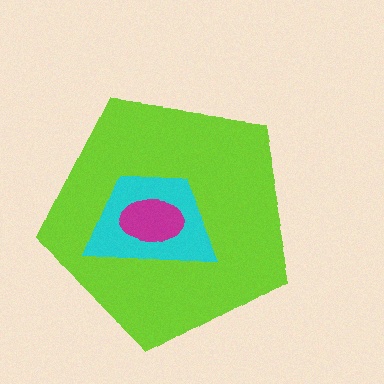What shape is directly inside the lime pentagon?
The cyan trapezoid.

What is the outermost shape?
The lime pentagon.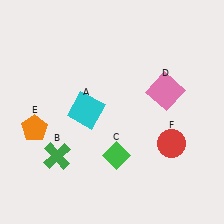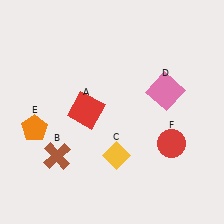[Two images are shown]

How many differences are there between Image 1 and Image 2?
There are 3 differences between the two images.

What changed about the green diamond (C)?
In Image 1, C is green. In Image 2, it changed to yellow.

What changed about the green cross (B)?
In Image 1, B is green. In Image 2, it changed to brown.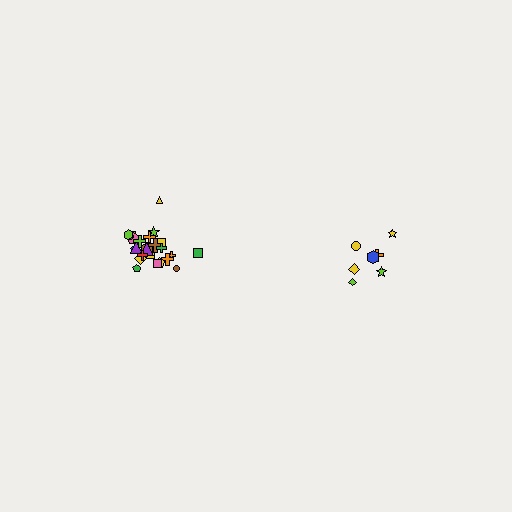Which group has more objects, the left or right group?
The left group.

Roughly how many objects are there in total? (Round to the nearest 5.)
Roughly 30 objects in total.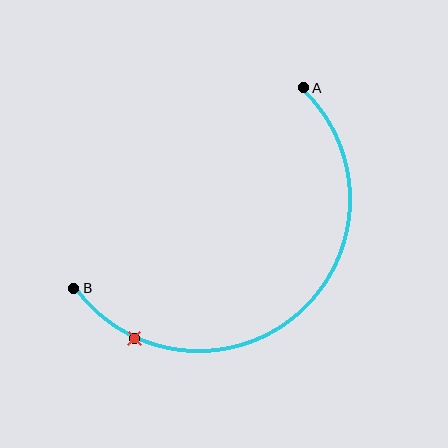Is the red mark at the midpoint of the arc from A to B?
No. The red mark lies on the arc but is closer to endpoint B. The arc midpoint would be at the point on the curve equidistant along the arc from both A and B.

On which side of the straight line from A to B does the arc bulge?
The arc bulges below and to the right of the straight line connecting A and B.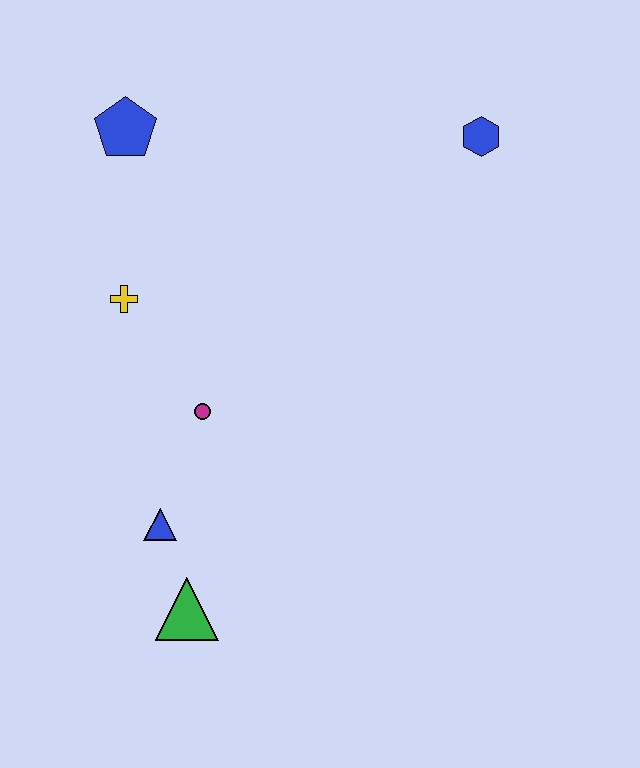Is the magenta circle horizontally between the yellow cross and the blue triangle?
No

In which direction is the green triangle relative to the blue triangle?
The green triangle is below the blue triangle.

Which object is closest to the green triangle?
The blue triangle is closest to the green triangle.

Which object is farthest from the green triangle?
The blue hexagon is farthest from the green triangle.